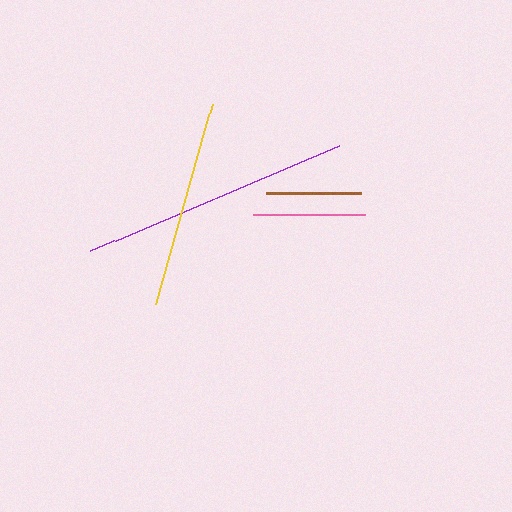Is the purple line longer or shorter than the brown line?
The purple line is longer than the brown line.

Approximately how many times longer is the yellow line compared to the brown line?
The yellow line is approximately 2.2 times the length of the brown line.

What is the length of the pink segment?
The pink segment is approximately 112 pixels long.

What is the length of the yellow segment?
The yellow segment is approximately 208 pixels long.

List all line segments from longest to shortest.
From longest to shortest: purple, yellow, pink, brown.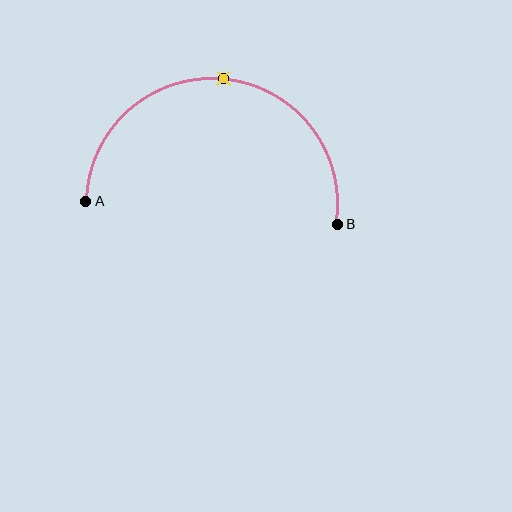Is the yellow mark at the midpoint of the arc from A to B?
Yes. The yellow mark lies on the arc at equal arc-length from both A and B — it is the arc midpoint.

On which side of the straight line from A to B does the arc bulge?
The arc bulges above the straight line connecting A and B.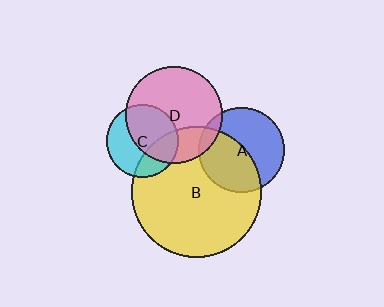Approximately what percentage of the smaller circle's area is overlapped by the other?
Approximately 10%.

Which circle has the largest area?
Circle B (yellow).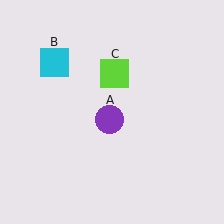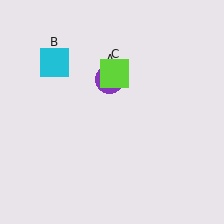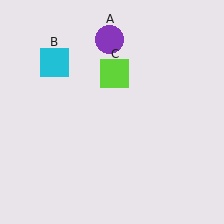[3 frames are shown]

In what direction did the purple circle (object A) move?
The purple circle (object A) moved up.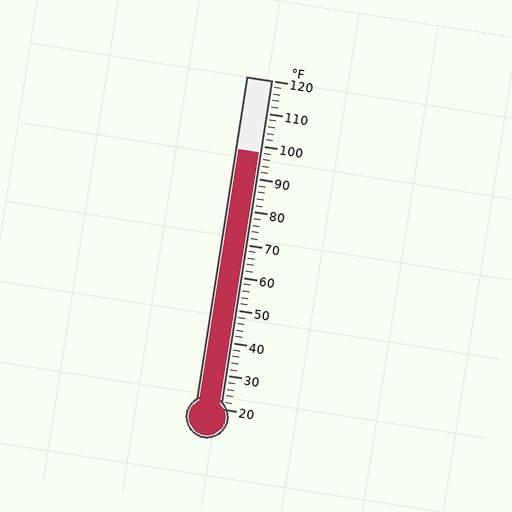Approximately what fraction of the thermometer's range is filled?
The thermometer is filled to approximately 80% of its range.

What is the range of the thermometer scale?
The thermometer scale ranges from 20°F to 120°F.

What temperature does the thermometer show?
The thermometer shows approximately 98°F.